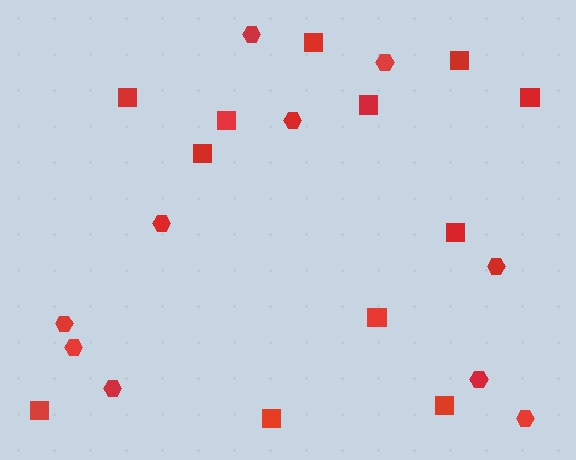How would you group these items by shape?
There are 2 groups: one group of squares (12) and one group of hexagons (10).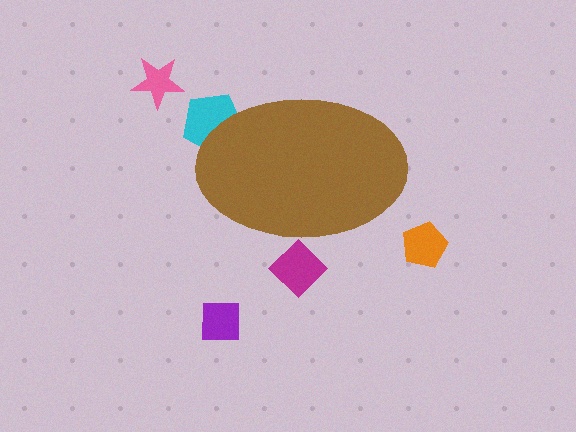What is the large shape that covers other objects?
A brown ellipse.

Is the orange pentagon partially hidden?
No, the orange pentagon is fully visible.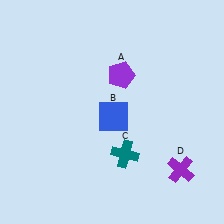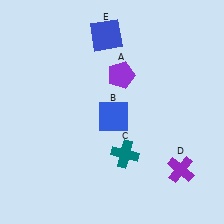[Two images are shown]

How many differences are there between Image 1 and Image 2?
There is 1 difference between the two images.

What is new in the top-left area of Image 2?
A blue square (E) was added in the top-left area of Image 2.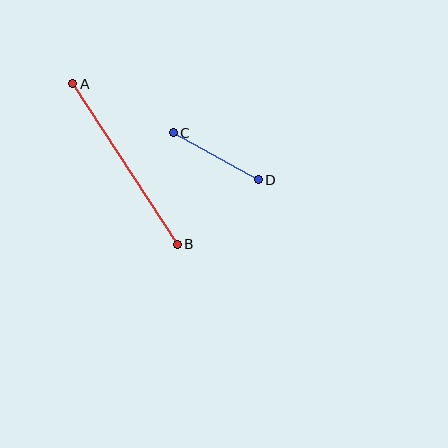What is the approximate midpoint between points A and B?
The midpoint is at approximately (125, 164) pixels.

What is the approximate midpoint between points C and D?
The midpoint is at approximately (216, 156) pixels.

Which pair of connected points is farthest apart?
Points A and B are farthest apart.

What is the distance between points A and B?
The distance is approximately 191 pixels.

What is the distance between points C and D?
The distance is approximately 97 pixels.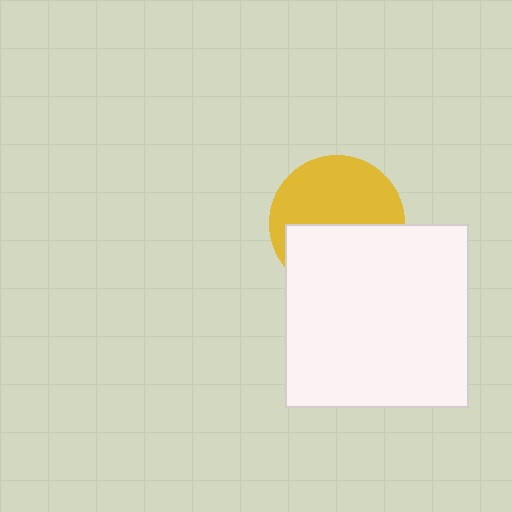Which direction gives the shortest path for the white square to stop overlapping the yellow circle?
Moving down gives the shortest separation.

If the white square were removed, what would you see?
You would see the complete yellow circle.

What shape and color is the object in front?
The object in front is a white square.